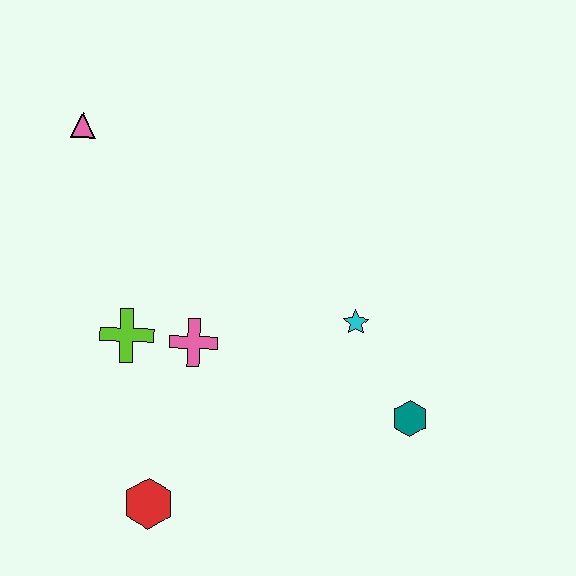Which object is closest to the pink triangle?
The lime cross is closest to the pink triangle.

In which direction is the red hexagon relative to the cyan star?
The red hexagon is to the left of the cyan star.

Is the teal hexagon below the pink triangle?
Yes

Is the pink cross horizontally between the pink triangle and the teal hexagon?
Yes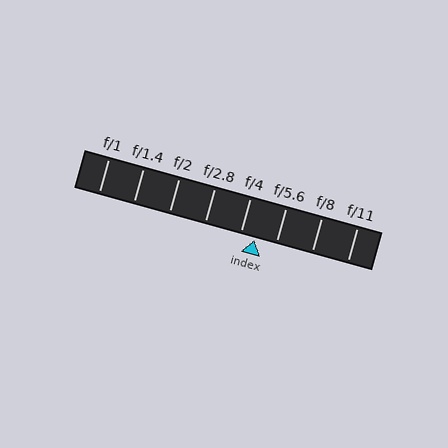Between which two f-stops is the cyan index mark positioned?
The index mark is between f/4 and f/5.6.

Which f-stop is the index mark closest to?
The index mark is closest to f/4.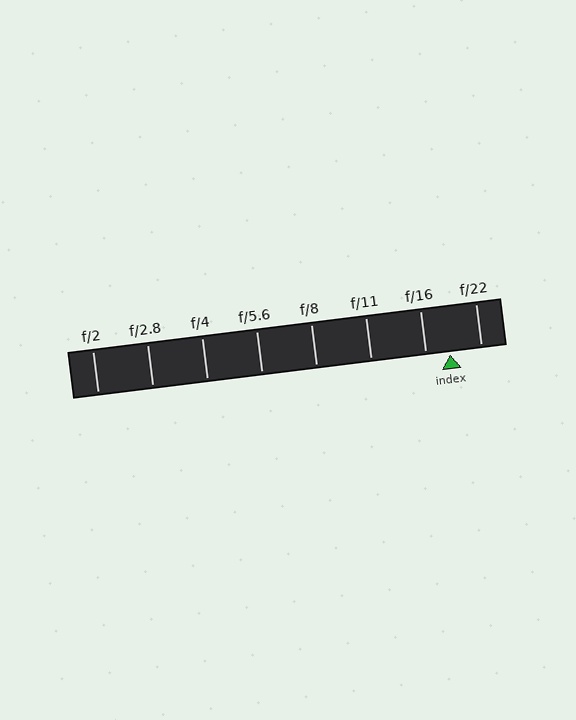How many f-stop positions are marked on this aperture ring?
There are 8 f-stop positions marked.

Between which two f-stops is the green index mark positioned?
The index mark is between f/16 and f/22.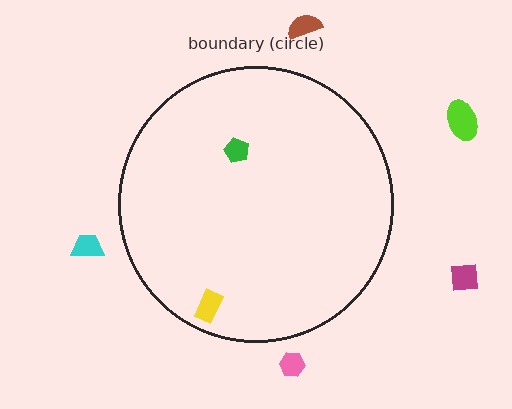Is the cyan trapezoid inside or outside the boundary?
Outside.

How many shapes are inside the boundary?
2 inside, 5 outside.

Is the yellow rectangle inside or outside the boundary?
Inside.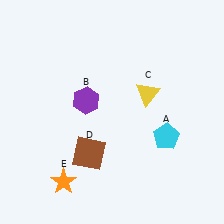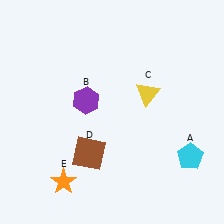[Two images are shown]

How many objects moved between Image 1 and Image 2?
1 object moved between the two images.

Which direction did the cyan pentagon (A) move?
The cyan pentagon (A) moved right.